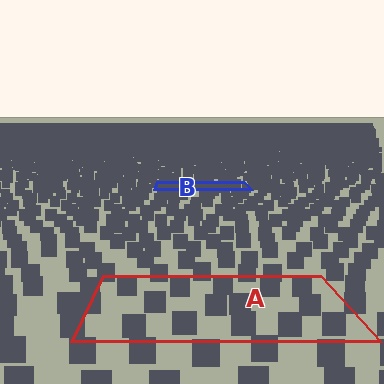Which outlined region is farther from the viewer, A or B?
Region B is farther from the viewer — the texture elements inside it appear smaller and more densely packed.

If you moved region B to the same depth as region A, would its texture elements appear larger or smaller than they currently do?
They would appear larger. At a closer depth, the same texture elements are projected at a bigger on-screen size.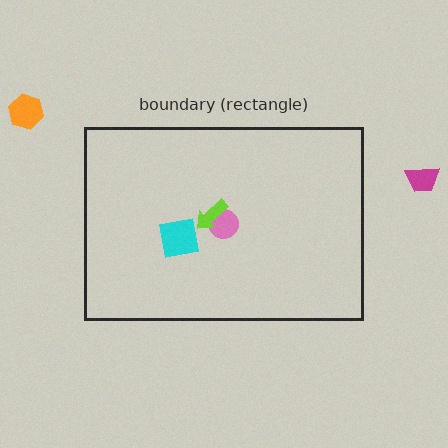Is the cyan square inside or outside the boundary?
Inside.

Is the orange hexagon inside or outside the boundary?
Outside.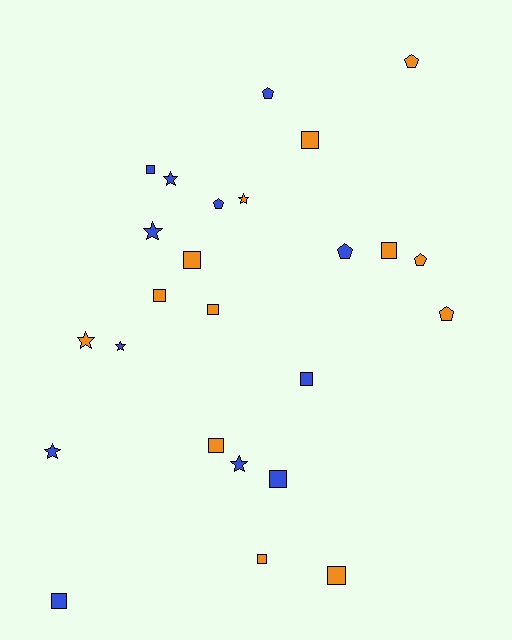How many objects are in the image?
There are 25 objects.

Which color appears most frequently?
Orange, with 13 objects.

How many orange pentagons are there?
There are 3 orange pentagons.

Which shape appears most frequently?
Square, with 12 objects.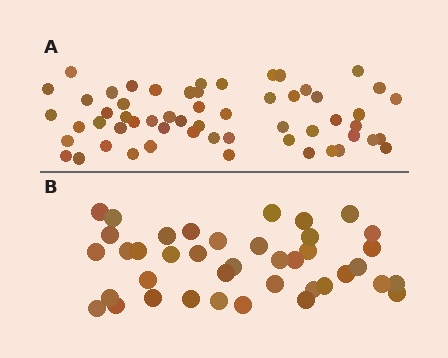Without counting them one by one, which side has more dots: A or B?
Region A (the top region) has more dots.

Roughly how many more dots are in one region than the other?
Region A has approximately 15 more dots than region B.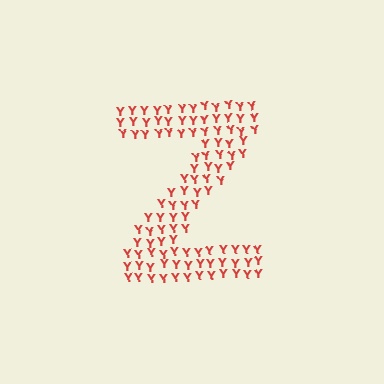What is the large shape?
The large shape is the letter Z.